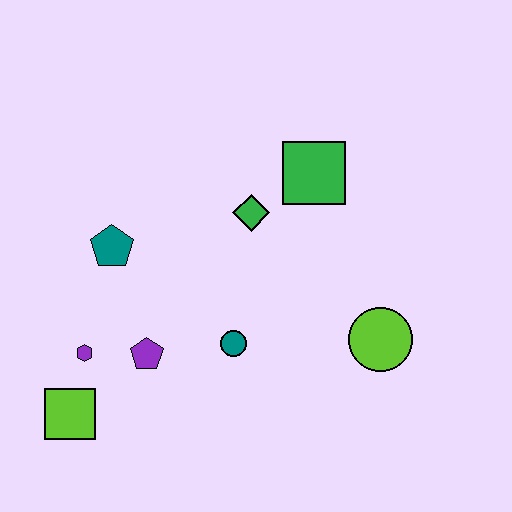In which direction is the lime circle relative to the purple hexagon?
The lime circle is to the right of the purple hexagon.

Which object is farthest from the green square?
The lime square is farthest from the green square.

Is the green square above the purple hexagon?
Yes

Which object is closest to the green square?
The green diamond is closest to the green square.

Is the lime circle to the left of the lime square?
No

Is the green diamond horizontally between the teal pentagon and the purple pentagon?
No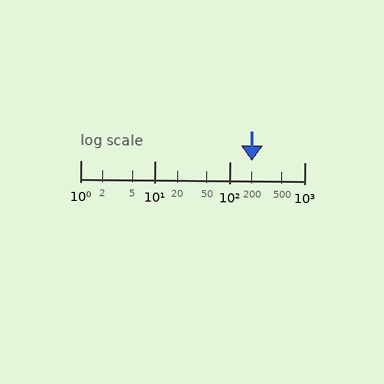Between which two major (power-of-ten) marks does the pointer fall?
The pointer is between 100 and 1000.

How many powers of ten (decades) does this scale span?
The scale spans 3 decades, from 1 to 1000.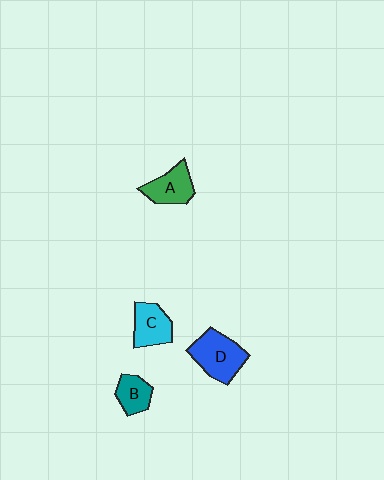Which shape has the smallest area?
Shape B (teal).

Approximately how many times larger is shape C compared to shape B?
Approximately 1.3 times.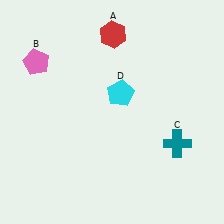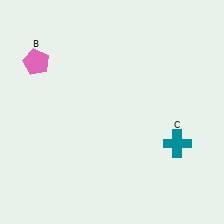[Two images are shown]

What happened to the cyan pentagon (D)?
The cyan pentagon (D) was removed in Image 2. It was in the top-right area of Image 1.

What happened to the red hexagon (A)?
The red hexagon (A) was removed in Image 2. It was in the top-right area of Image 1.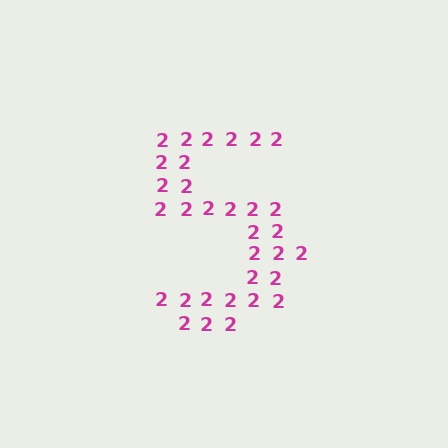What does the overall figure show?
The overall figure shows the digit 5.